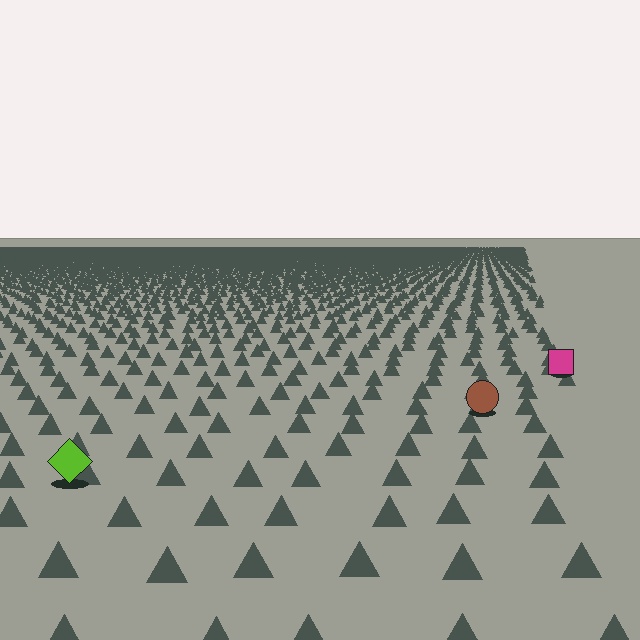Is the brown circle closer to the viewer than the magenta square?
Yes. The brown circle is closer — you can tell from the texture gradient: the ground texture is coarser near it.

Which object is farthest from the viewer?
The magenta square is farthest from the viewer. It appears smaller and the ground texture around it is denser.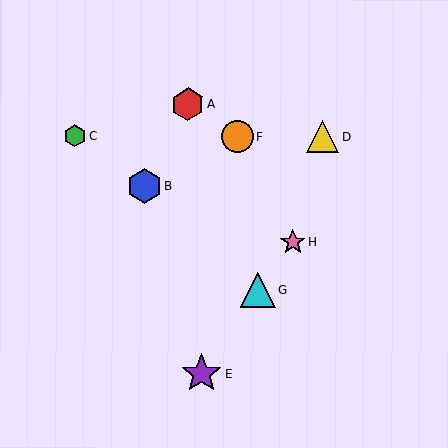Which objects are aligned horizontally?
Objects C, D, F are aligned horizontally.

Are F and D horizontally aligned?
Yes, both are at y≈137.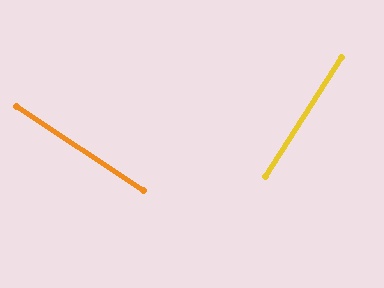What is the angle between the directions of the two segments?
Approximately 89 degrees.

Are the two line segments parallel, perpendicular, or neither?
Perpendicular — they meet at approximately 89°.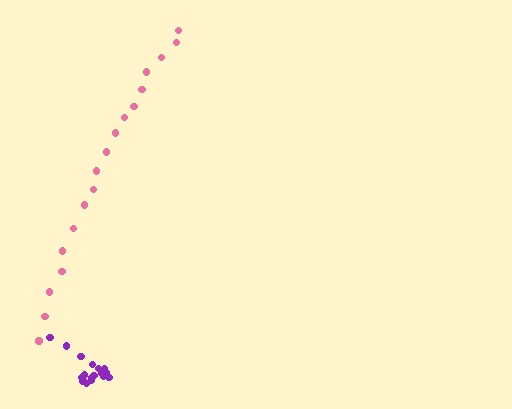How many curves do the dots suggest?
There are 2 distinct paths.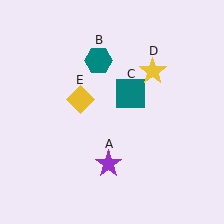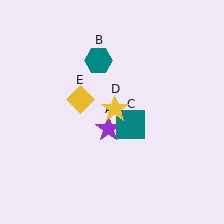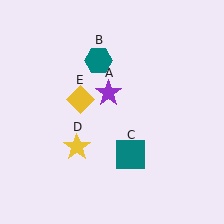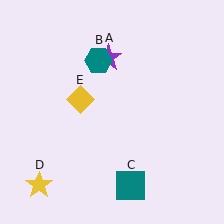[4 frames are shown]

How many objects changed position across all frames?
3 objects changed position: purple star (object A), teal square (object C), yellow star (object D).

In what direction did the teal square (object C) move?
The teal square (object C) moved down.